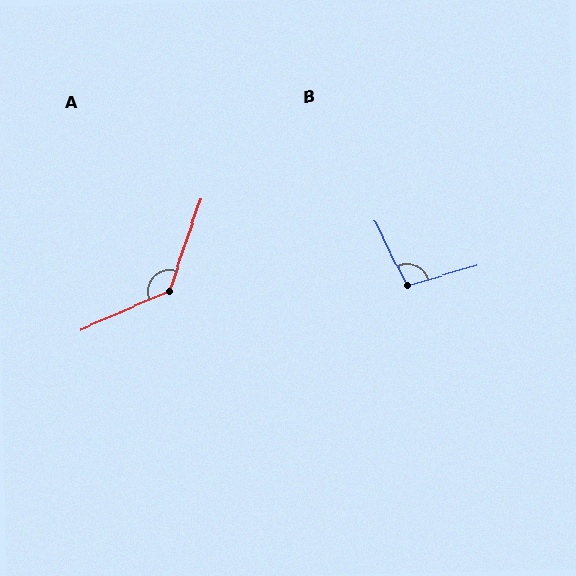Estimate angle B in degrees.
Approximately 99 degrees.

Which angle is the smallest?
B, at approximately 99 degrees.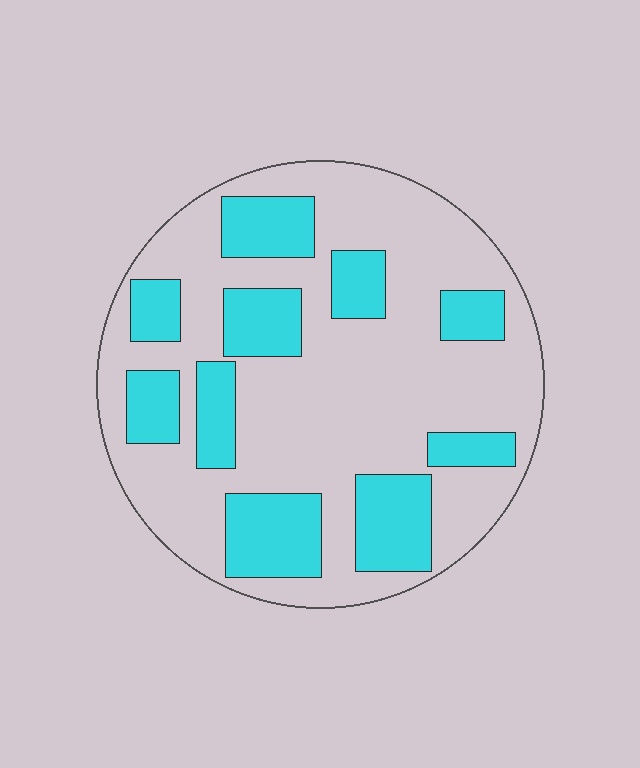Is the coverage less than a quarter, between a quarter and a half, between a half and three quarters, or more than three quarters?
Between a quarter and a half.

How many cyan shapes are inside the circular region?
10.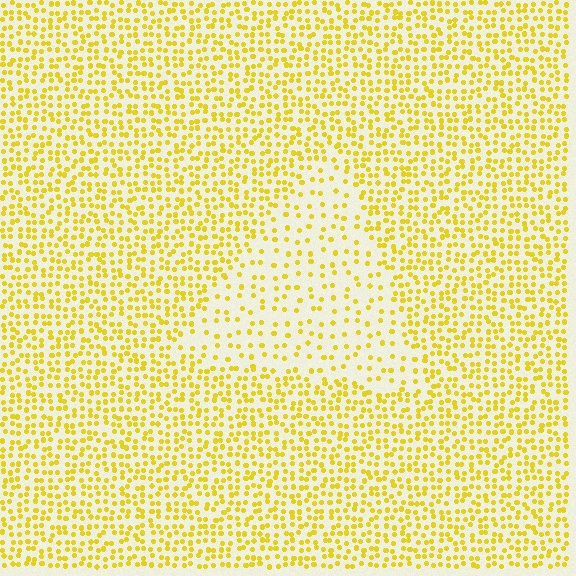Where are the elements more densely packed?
The elements are more densely packed outside the triangle boundary.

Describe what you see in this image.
The image contains small yellow elements arranged at two different densities. A triangle-shaped region is visible where the elements are less densely packed than the surrounding area.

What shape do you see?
I see a triangle.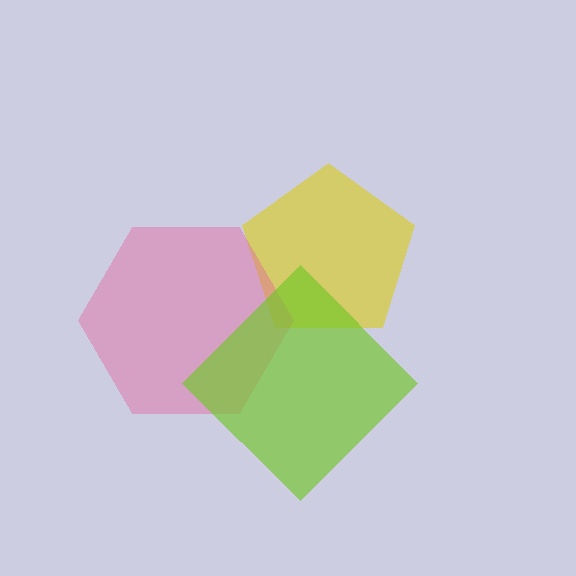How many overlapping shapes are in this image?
There are 3 overlapping shapes in the image.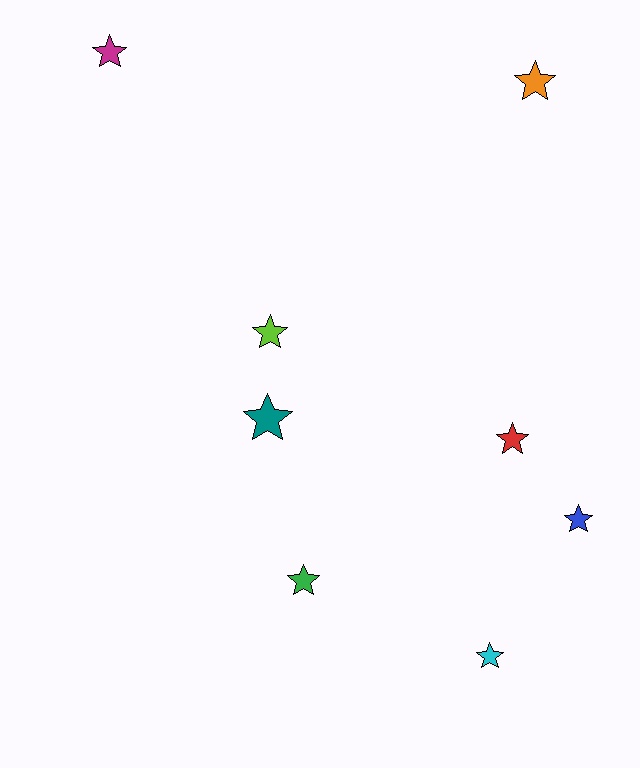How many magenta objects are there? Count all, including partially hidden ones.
There is 1 magenta object.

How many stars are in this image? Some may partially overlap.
There are 8 stars.